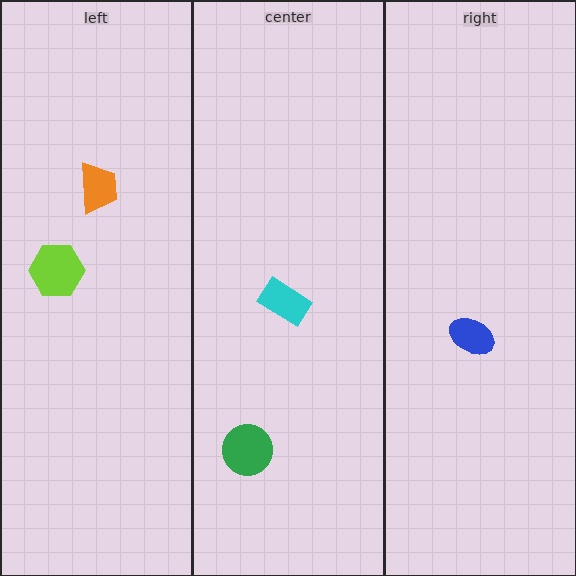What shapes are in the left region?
The lime hexagon, the orange trapezoid.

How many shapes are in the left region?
2.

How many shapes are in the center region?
2.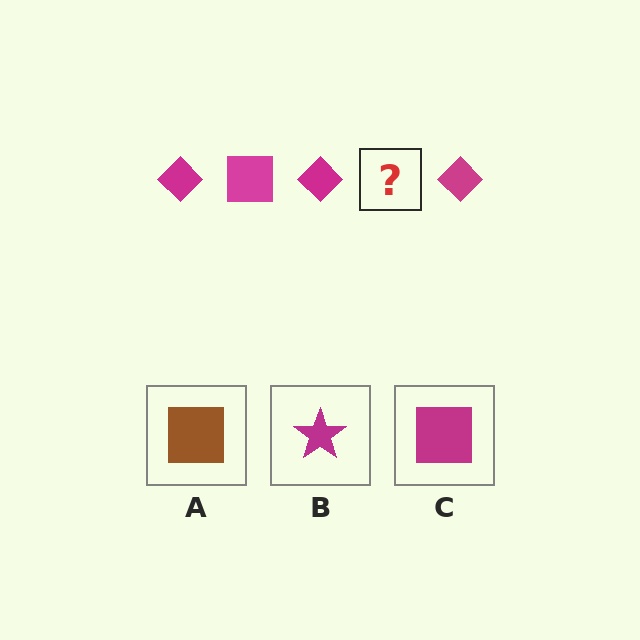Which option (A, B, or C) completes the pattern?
C.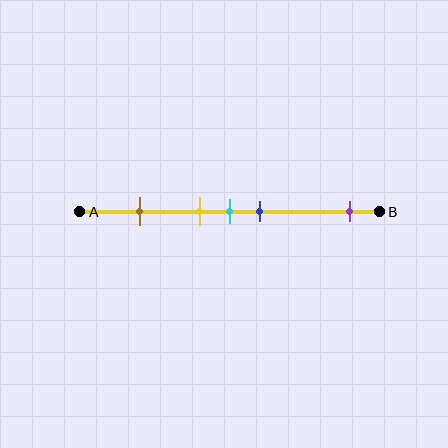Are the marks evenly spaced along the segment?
No, the marks are not evenly spaced.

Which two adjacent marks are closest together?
The yellow and cyan marks are the closest adjacent pair.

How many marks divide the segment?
There are 5 marks dividing the segment.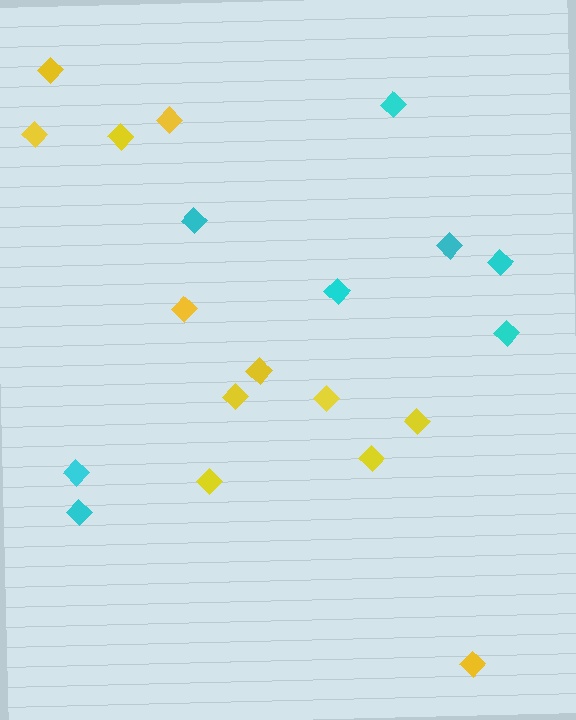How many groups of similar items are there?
There are 2 groups: one group of yellow diamonds (12) and one group of cyan diamonds (8).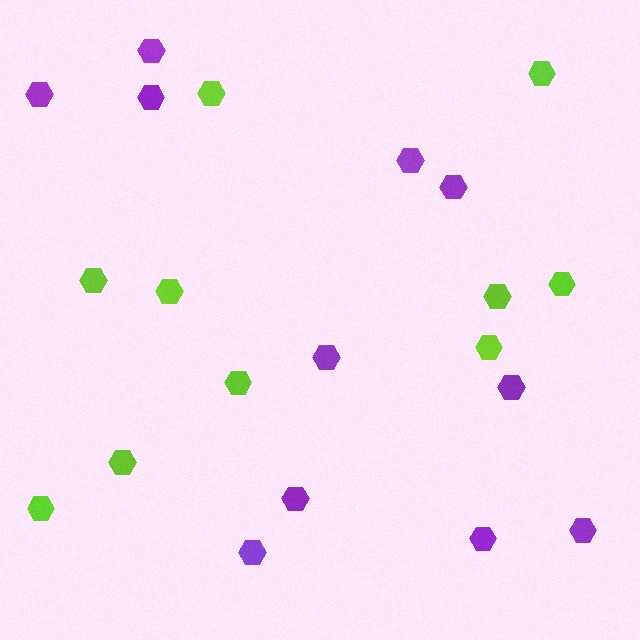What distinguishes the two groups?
There are 2 groups: one group of purple hexagons (11) and one group of lime hexagons (10).